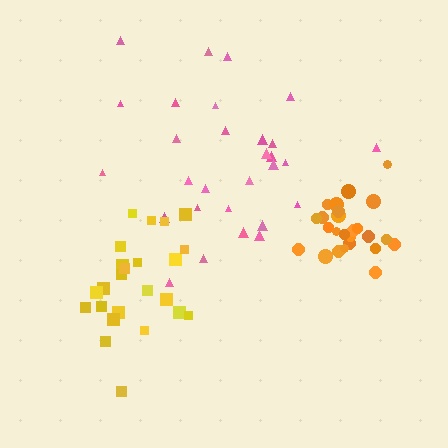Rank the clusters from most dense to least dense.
orange, yellow, pink.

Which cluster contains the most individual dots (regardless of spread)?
Pink (29).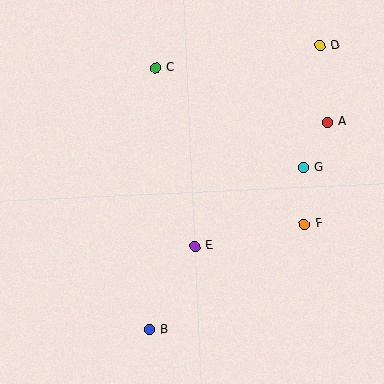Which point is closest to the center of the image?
Point E at (195, 246) is closest to the center.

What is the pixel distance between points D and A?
The distance between D and A is 77 pixels.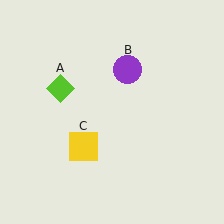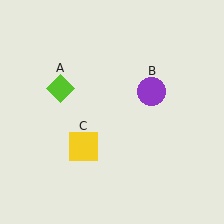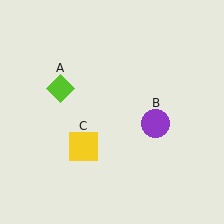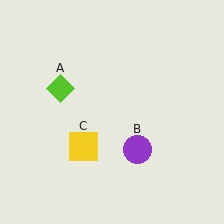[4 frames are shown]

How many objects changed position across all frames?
1 object changed position: purple circle (object B).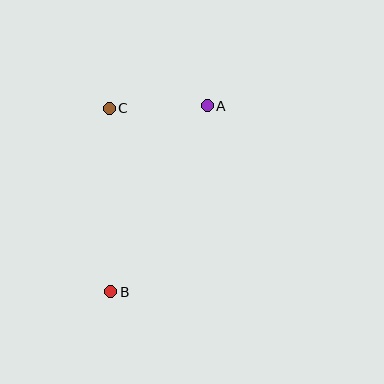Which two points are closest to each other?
Points A and C are closest to each other.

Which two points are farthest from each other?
Points A and B are farthest from each other.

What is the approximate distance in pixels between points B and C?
The distance between B and C is approximately 184 pixels.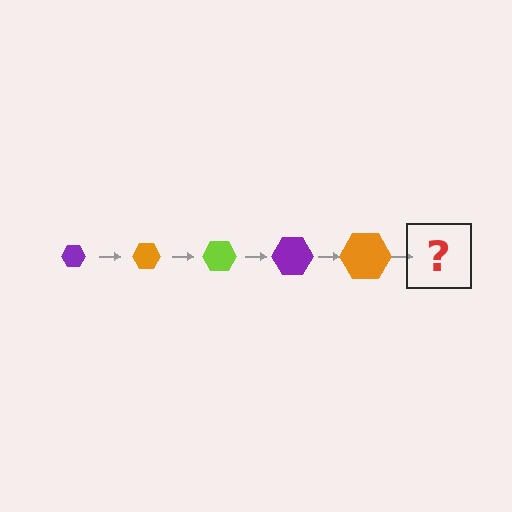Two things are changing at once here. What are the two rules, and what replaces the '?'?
The two rules are that the hexagon grows larger each step and the color cycles through purple, orange, and lime. The '?' should be a lime hexagon, larger than the previous one.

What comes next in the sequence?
The next element should be a lime hexagon, larger than the previous one.